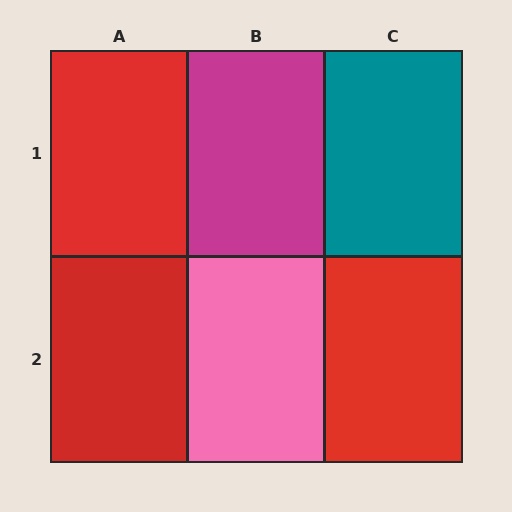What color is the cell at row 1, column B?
Magenta.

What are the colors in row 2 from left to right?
Red, pink, red.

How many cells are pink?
1 cell is pink.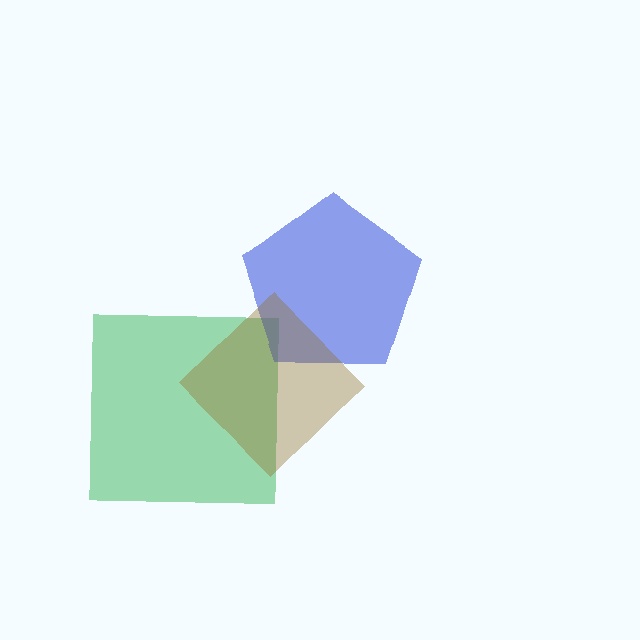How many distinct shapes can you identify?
There are 3 distinct shapes: a green square, a blue pentagon, a brown diamond.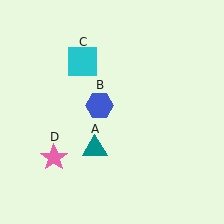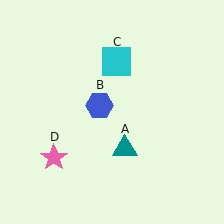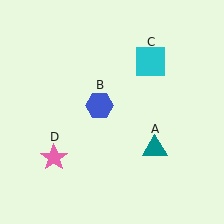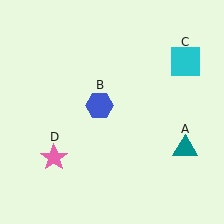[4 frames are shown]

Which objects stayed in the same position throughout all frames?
Blue hexagon (object B) and pink star (object D) remained stationary.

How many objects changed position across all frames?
2 objects changed position: teal triangle (object A), cyan square (object C).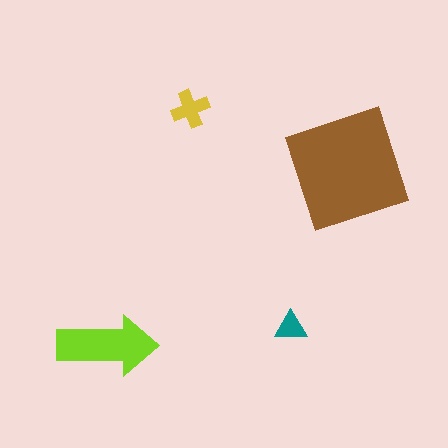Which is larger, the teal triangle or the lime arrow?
The lime arrow.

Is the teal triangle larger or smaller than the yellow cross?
Smaller.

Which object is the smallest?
The teal triangle.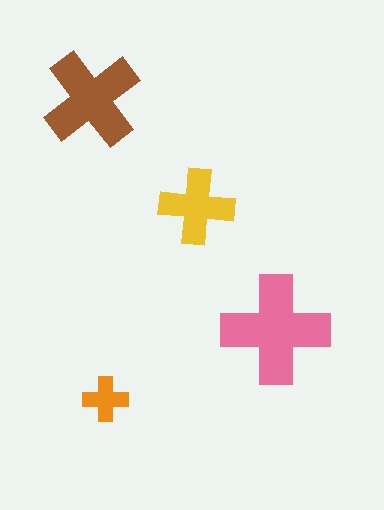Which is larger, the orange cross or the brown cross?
The brown one.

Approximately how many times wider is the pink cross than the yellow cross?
About 1.5 times wider.